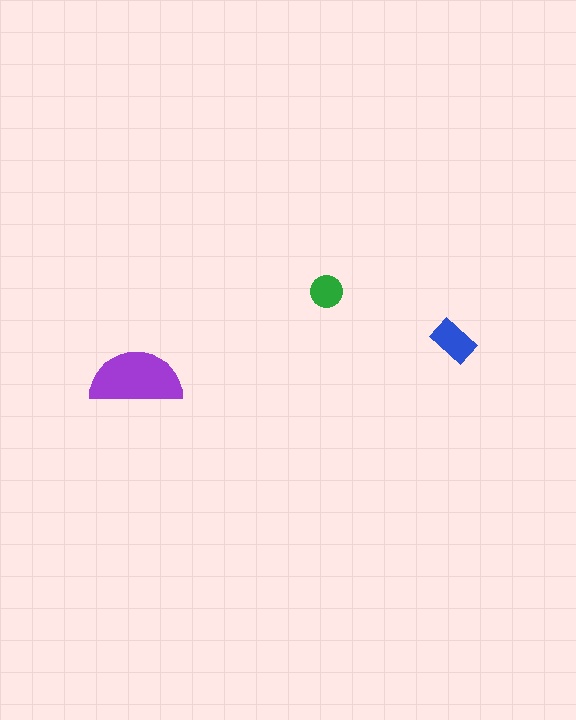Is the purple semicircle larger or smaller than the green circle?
Larger.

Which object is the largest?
The purple semicircle.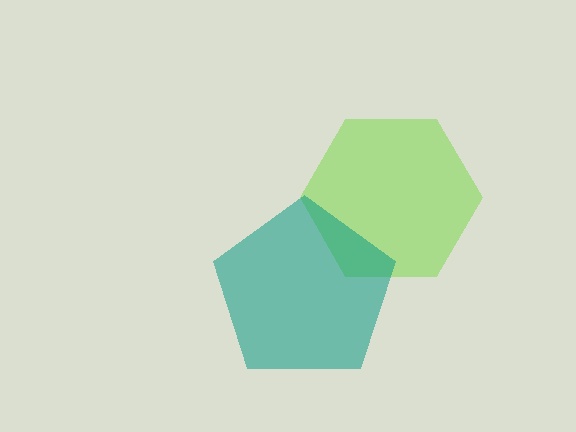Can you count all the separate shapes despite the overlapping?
Yes, there are 2 separate shapes.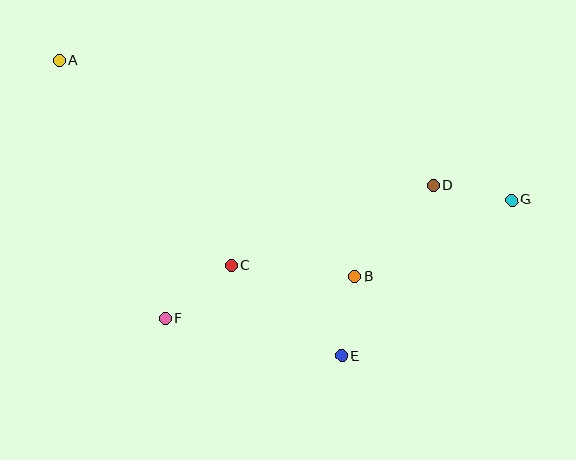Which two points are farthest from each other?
Points A and G are farthest from each other.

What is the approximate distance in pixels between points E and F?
The distance between E and F is approximately 181 pixels.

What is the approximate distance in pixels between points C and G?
The distance between C and G is approximately 288 pixels.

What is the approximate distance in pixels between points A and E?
The distance between A and E is approximately 409 pixels.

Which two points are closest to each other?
Points D and G are closest to each other.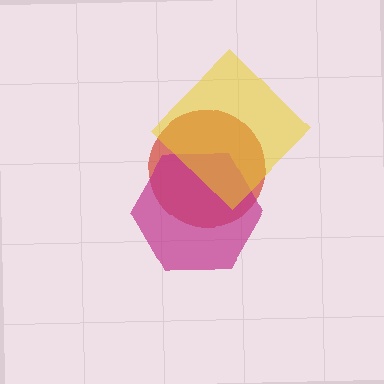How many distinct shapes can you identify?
There are 3 distinct shapes: a red circle, a magenta hexagon, a yellow diamond.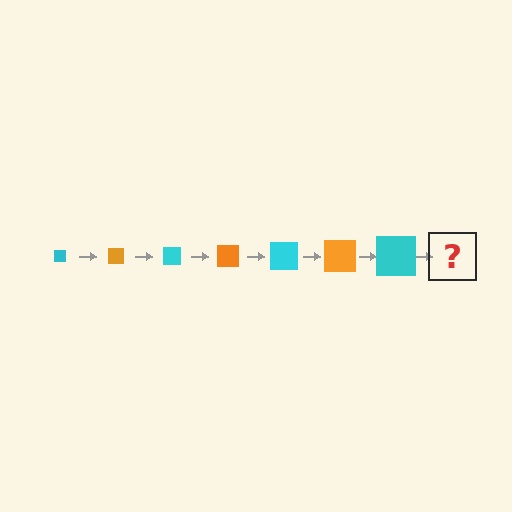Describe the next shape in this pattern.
It should be an orange square, larger than the previous one.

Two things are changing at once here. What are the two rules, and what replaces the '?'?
The two rules are that the square grows larger each step and the color cycles through cyan and orange. The '?' should be an orange square, larger than the previous one.